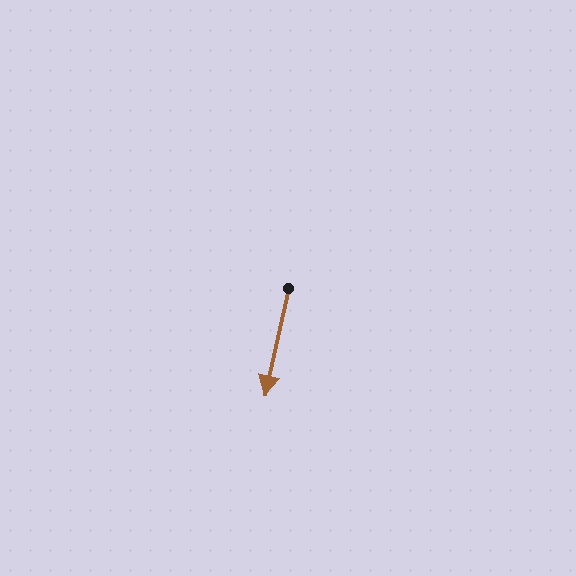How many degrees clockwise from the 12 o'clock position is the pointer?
Approximately 192 degrees.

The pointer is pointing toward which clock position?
Roughly 6 o'clock.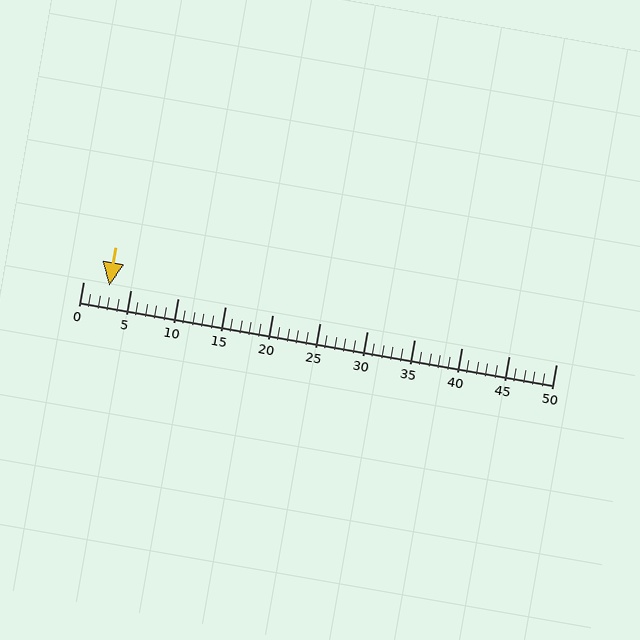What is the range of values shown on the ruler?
The ruler shows values from 0 to 50.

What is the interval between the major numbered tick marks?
The major tick marks are spaced 5 units apart.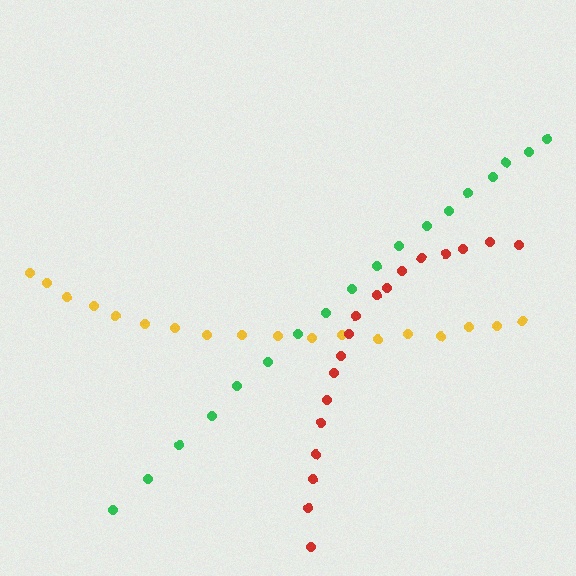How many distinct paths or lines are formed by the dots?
There are 3 distinct paths.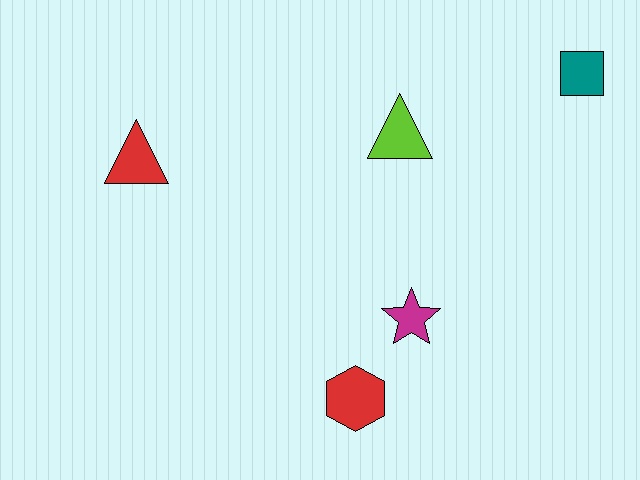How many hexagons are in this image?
There is 1 hexagon.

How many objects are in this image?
There are 5 objects.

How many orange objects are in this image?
There are no orange objects.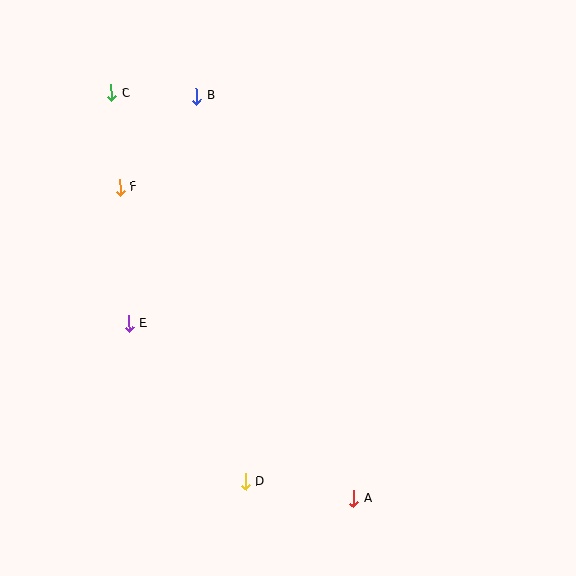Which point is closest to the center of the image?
Point E at (129, 323) is closest to the center.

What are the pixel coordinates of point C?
Point C is at (111, 93).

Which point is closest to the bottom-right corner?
Point A is closest to the bottom-right corner.